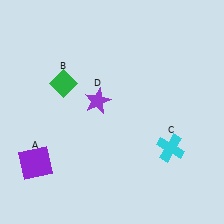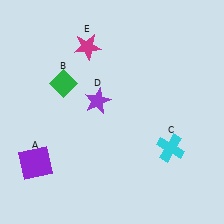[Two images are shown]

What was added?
A magenta star (E) was added in Image 2.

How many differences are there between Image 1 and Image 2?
There is 1 difference between the two images.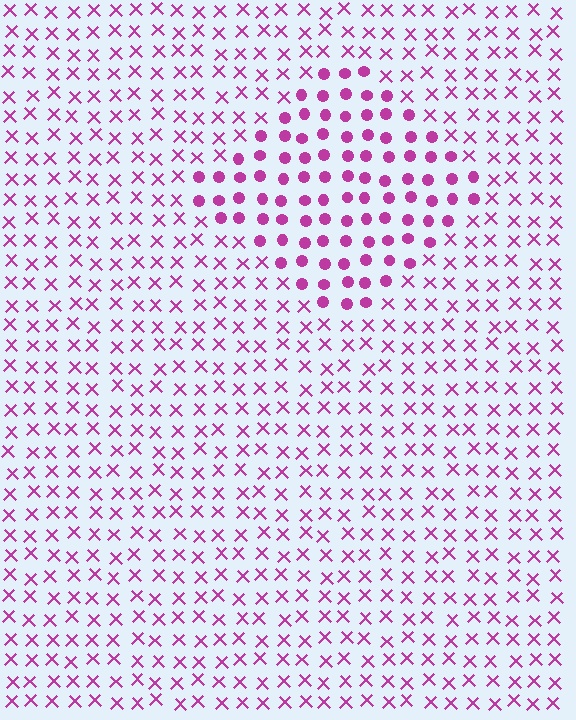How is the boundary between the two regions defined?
The boundary is defined by a change in element shape: circles inside vs. X marks outside. All elements share the same color and spacing.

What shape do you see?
I see a diamond.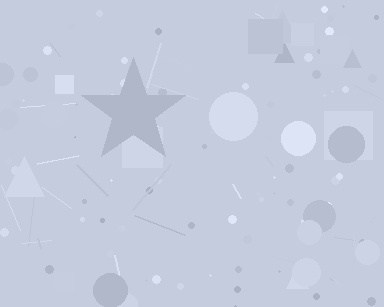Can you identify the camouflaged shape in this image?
The camouflaged shape is a star.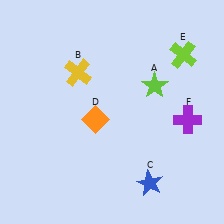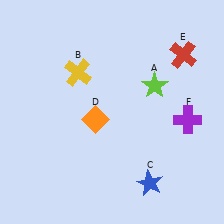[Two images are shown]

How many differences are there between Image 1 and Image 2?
There is 1 difference between the two images.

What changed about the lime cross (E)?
In Image 1, E is lime. In Image 2, it changed to red.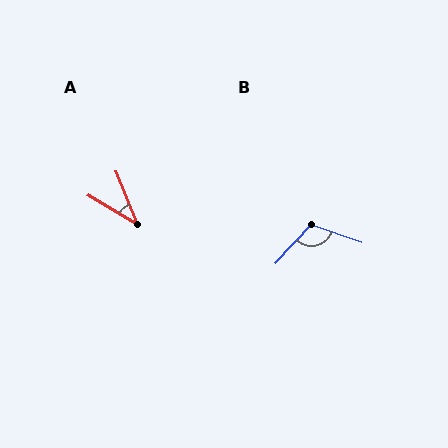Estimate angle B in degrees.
Approximately 113 degrees.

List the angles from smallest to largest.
A (36°), B (113°).